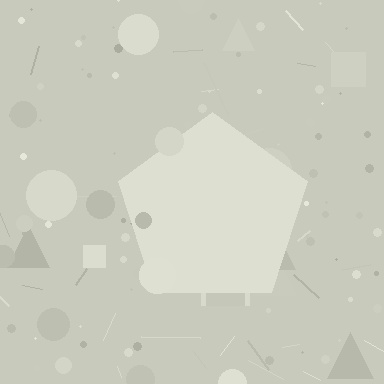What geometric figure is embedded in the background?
A pentagon is embedded in the background.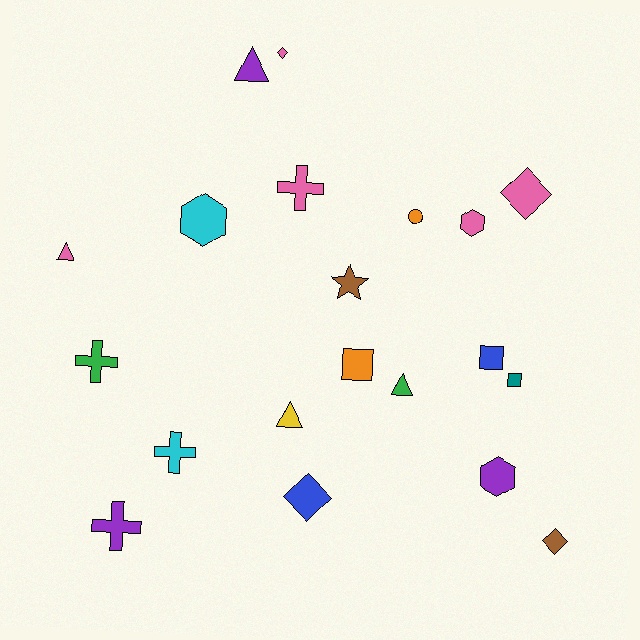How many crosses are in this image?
There are 4 crosses.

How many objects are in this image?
There are 20 objects.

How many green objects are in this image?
There are 2 green objects.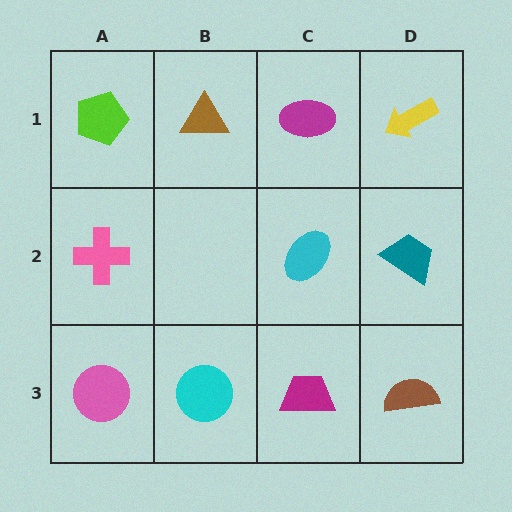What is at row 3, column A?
A pink circle.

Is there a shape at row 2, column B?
No, that cell is empty.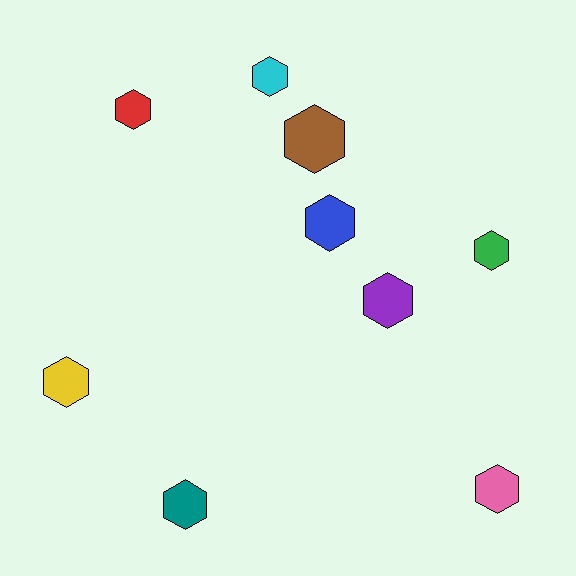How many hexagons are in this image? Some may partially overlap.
There are 9 hexagons.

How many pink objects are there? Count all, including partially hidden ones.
There is 1 pink object.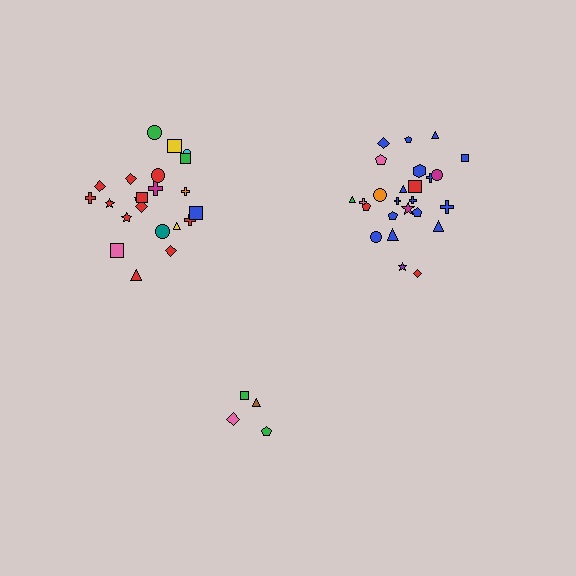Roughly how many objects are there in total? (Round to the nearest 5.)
Roughly 50 objects in total.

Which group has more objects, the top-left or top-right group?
The top-right group.